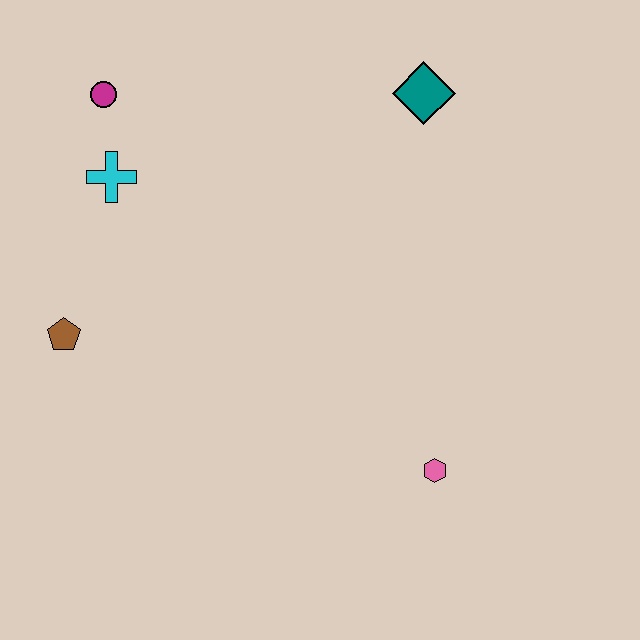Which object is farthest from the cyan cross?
The pink hexagon is farthest from the cyan cross.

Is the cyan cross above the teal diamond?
No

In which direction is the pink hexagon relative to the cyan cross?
The pink hexagon is to the right of the cyan cross.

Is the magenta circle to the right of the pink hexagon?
No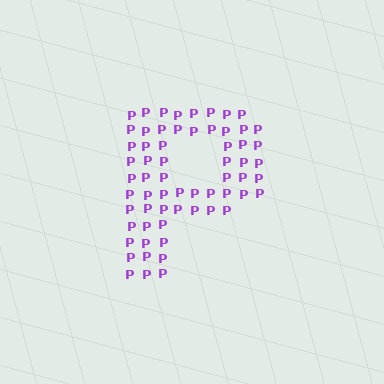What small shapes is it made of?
It is made of small letter P's.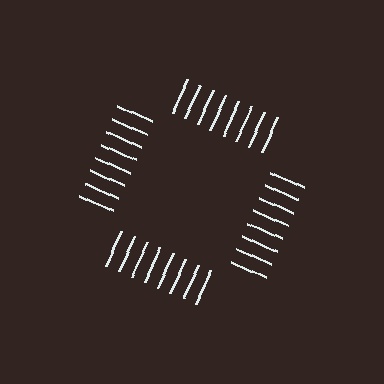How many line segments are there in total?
32 — 8 along each of the 4 edges.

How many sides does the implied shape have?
4 sides — the line-ends trace a square.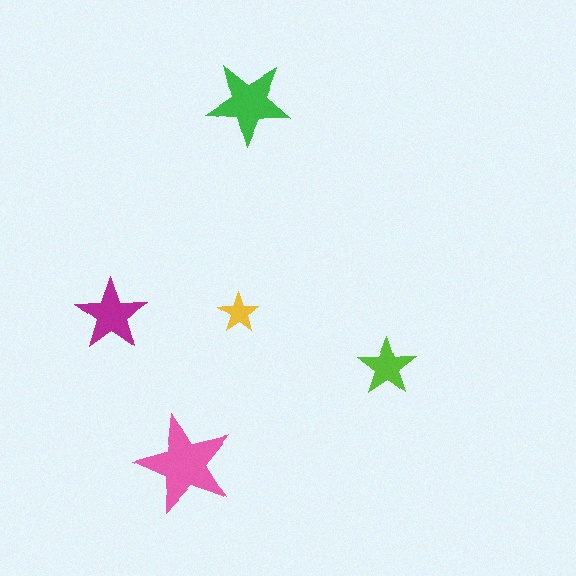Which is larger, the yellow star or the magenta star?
The magenta one.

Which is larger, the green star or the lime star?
The green one.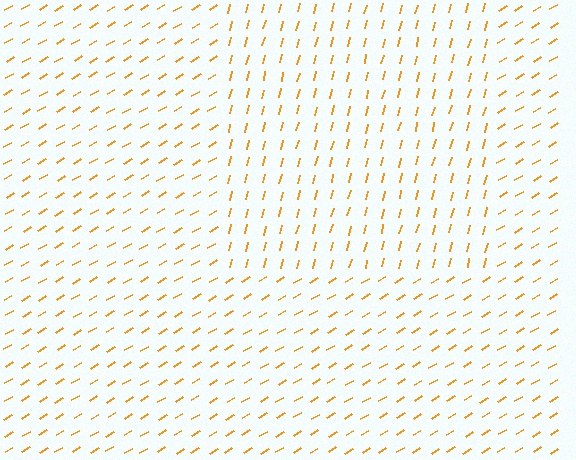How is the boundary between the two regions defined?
The boundary is defined purely by a change in line orientation (approximately 45 degrees difference). All lines are the same color and thickness.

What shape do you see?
I see a rectangle.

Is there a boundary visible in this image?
Yes, there is a texture boundary formed by a change in line orientation.